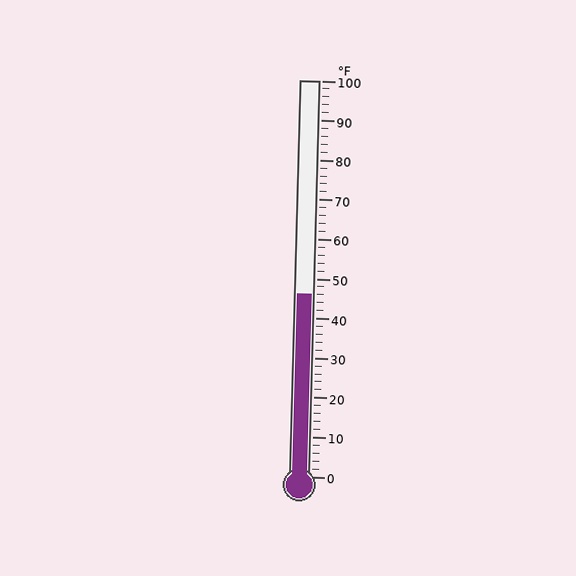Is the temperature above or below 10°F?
The temperature is above 10°F.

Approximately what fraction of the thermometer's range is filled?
The thermometer is filled to approximately 45% of its range.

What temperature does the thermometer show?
The thermometer shows approximately 46°F.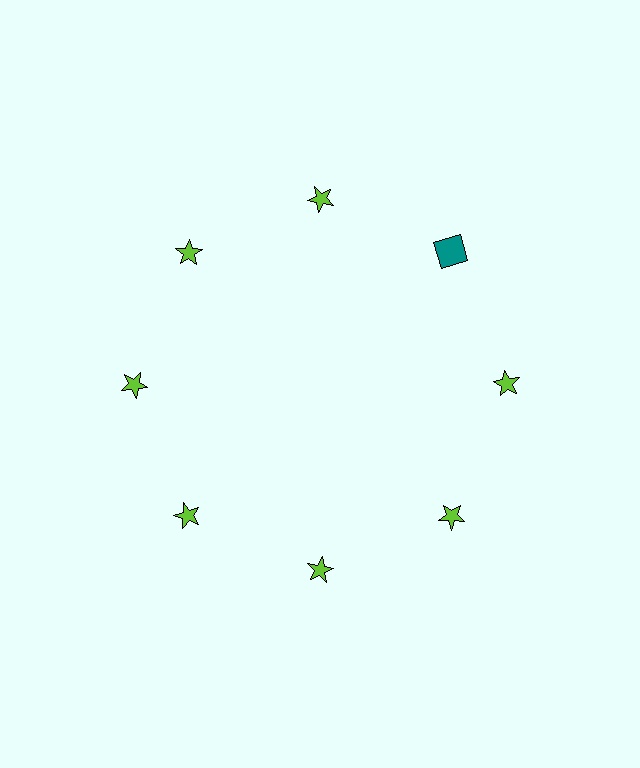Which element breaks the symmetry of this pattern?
The teal square at roughly the 2 o'clock position breaks the symmetry. All other shapes are lime stars.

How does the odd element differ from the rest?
It differs in both color (teal instead of lime) and shape (square instead of star).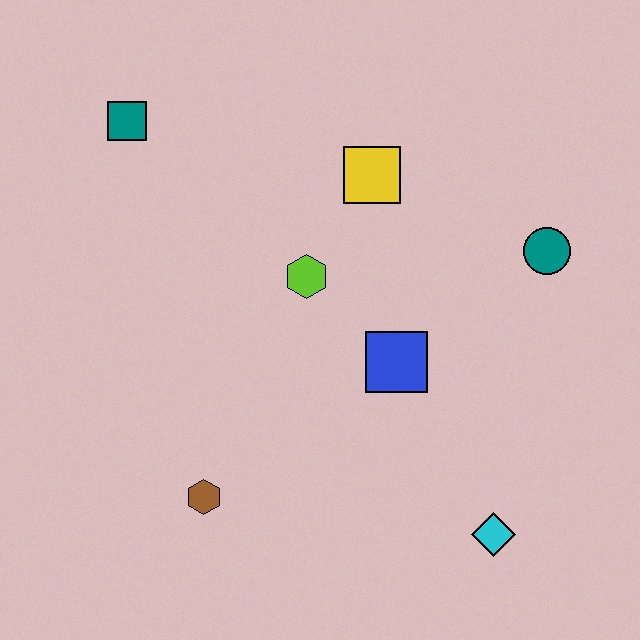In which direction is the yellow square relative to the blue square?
The yellow square is above the blue square.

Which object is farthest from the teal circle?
The teal square is farthest from the teal circle.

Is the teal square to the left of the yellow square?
Yes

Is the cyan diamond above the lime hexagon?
No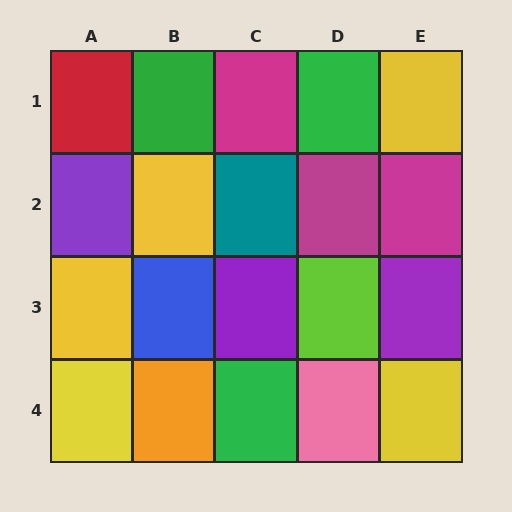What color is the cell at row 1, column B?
Green.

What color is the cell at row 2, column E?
Magenta.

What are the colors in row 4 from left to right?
Yellow, orange, green, pink, yellow.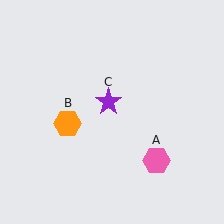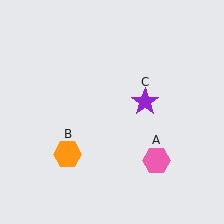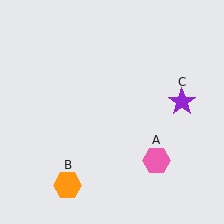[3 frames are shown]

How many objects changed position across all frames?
2 objects changed position: orange hexagon (object B), purple star (object C).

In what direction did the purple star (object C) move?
The purple star (object C) moved right.